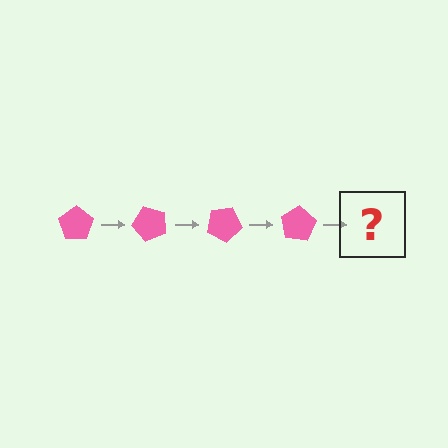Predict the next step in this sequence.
The next step is a pink pentagon rotated 200 degrees.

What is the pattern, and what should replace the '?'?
The pattern is that the pentagon rotates 50 degrees each step. The '?' should be a pink pentagon rotated 200 degrees.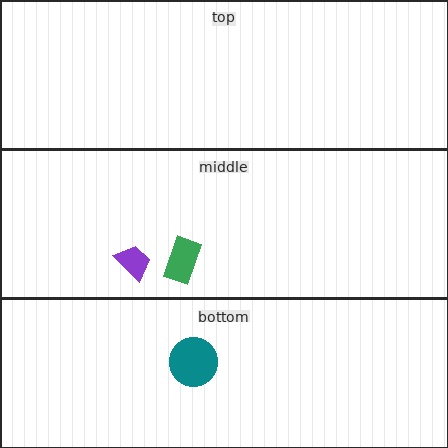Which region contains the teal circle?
The bottom region.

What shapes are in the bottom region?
The teal circle.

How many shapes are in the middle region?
2.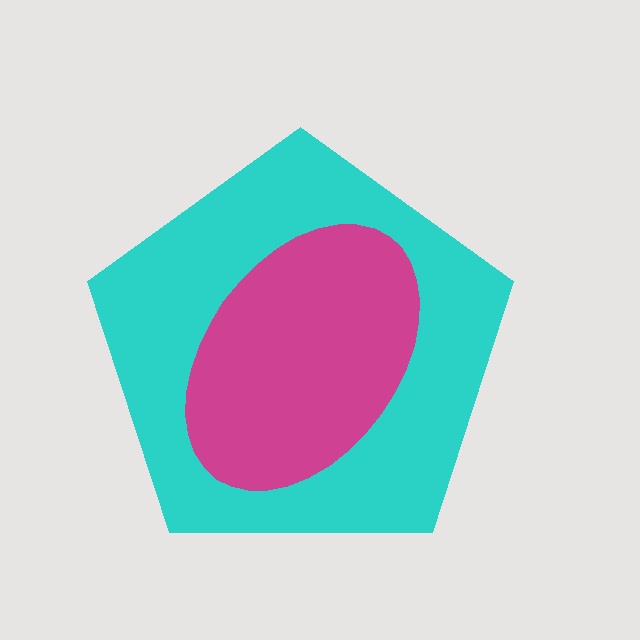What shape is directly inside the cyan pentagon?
The magenta ellipse.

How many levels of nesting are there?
2.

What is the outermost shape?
The cyan pentagon.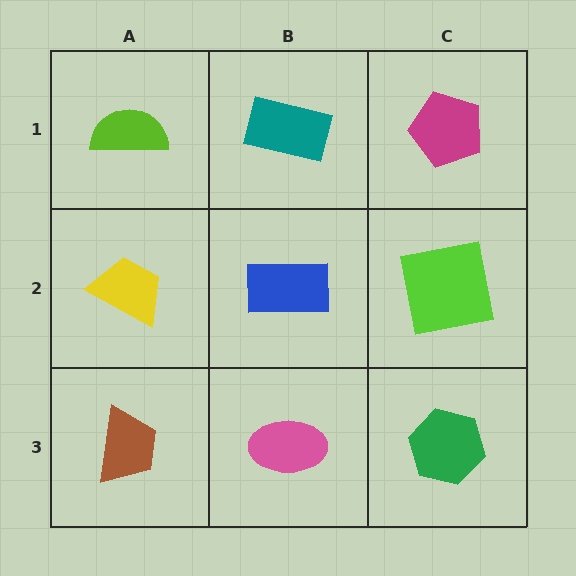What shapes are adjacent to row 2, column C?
A magenta pentagon (row 1, column C), a green hexagon (row 3, column C), a blue rectangle (row 2, column B).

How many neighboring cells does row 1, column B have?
3.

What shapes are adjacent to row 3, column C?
A lime square (row 2, column C), a pink ellipse (row 3, column B).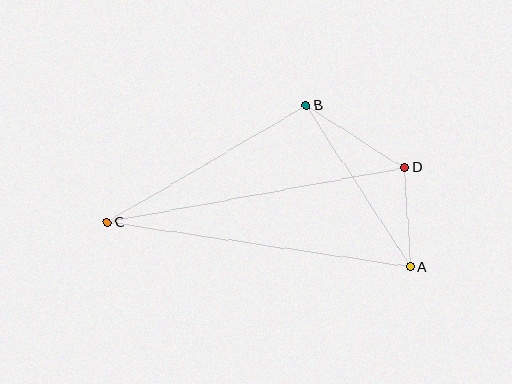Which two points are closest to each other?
Points A and D are closest to each other.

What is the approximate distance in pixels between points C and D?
The distance between C and D is approximately 302 pixels.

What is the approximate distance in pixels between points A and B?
The distance between A and B is approximately 192 pixels.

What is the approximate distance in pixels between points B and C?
The distance between B and C is approximately 231 pixels.